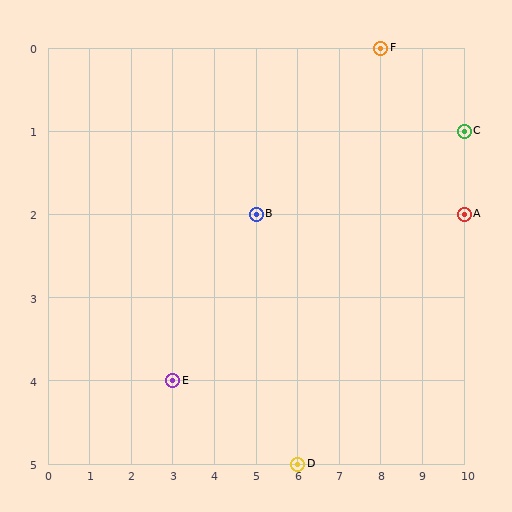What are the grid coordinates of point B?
Point B is at grid coordinates (5, 2).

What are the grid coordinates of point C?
Point C is at grid coordinates (10, 1).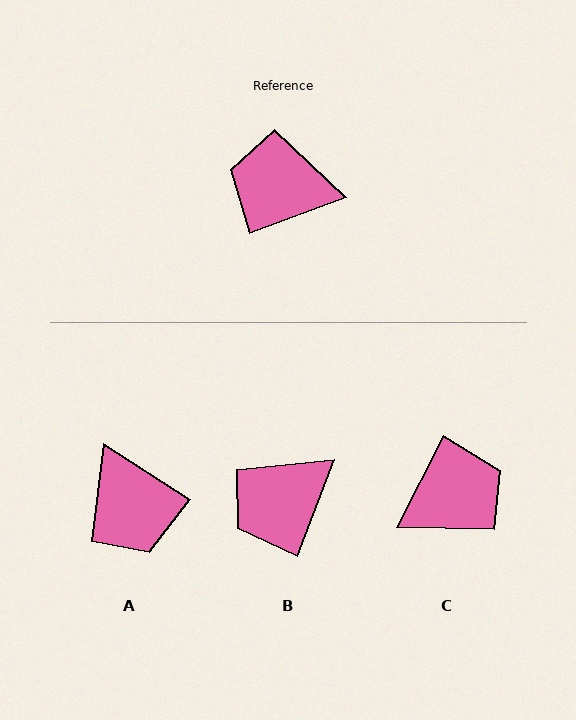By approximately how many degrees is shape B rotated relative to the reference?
Approximately 49 degrees counter-clockwise.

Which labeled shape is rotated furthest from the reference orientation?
C, about 138 degrees away.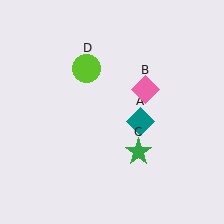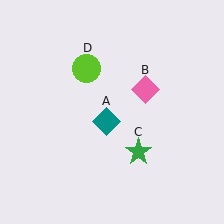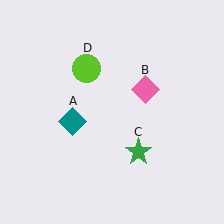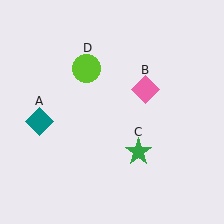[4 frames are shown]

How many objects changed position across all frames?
1 object changed position: teal diamond (object A).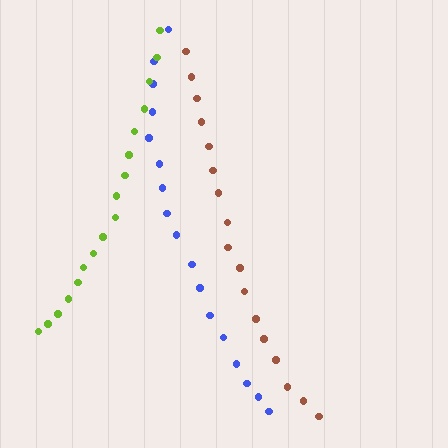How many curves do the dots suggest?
There are 3 distinct paths.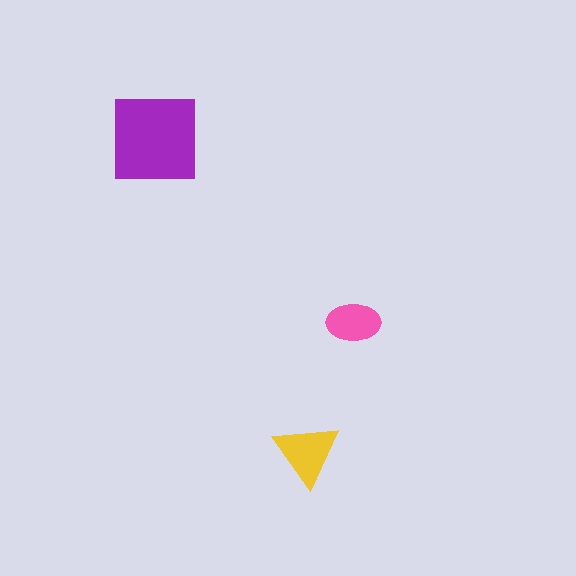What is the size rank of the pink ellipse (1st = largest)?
3rd.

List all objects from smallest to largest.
The pink ellipse, the yellow triangle, the purple square.